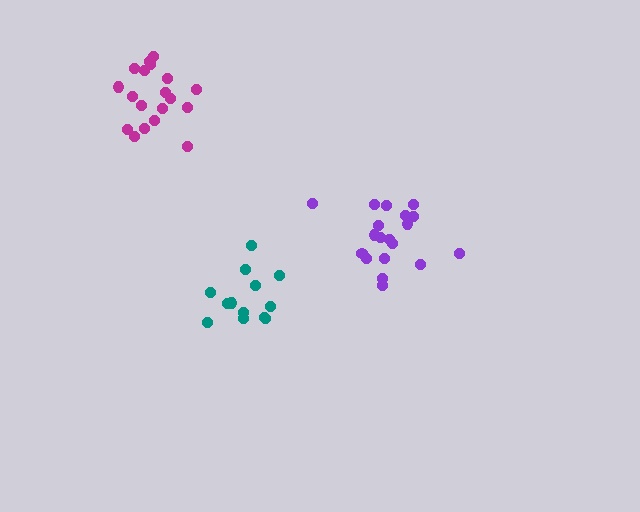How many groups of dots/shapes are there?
There are 3 groups.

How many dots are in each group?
Group 1: 13 dots, Group 2: 19 dots, Group 3: 19 dots (51 total).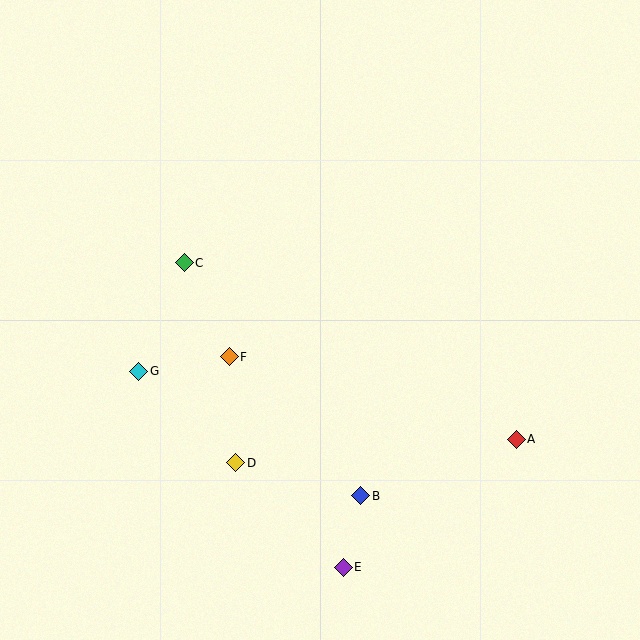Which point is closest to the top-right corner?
Point A is closest to the top-right corner.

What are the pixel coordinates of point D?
Point D is at (236, 463).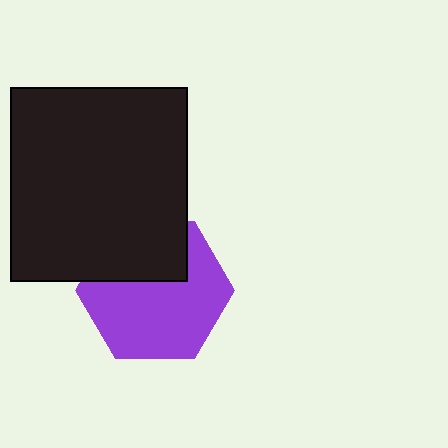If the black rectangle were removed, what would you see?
You would see the complete purple hexagon.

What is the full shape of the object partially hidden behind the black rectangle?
The partially hidden object is a purple hexagon.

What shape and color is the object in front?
The object in front is a black rectangle.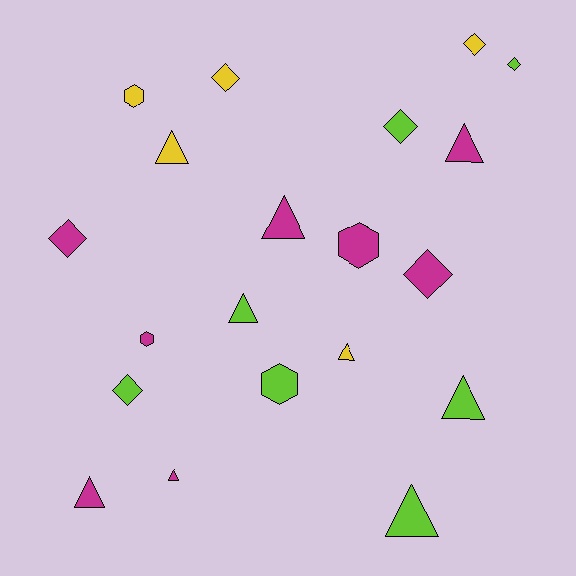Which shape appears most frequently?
Triangle, with 9 objects.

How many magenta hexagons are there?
There are 2 magenta hexagons.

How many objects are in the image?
There are 20 objects.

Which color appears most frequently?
Magenta, with 8 objects.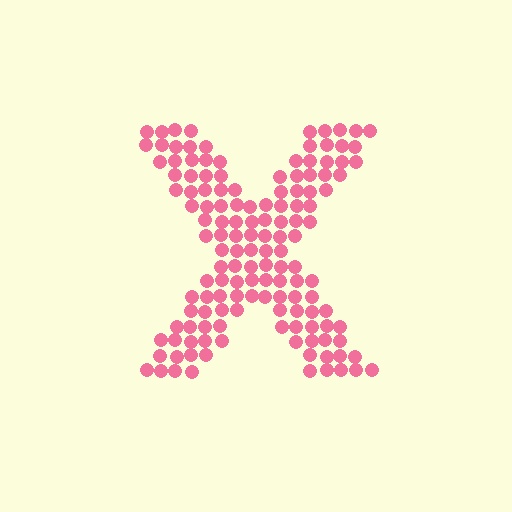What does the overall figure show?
The overall figure shows the letter X.